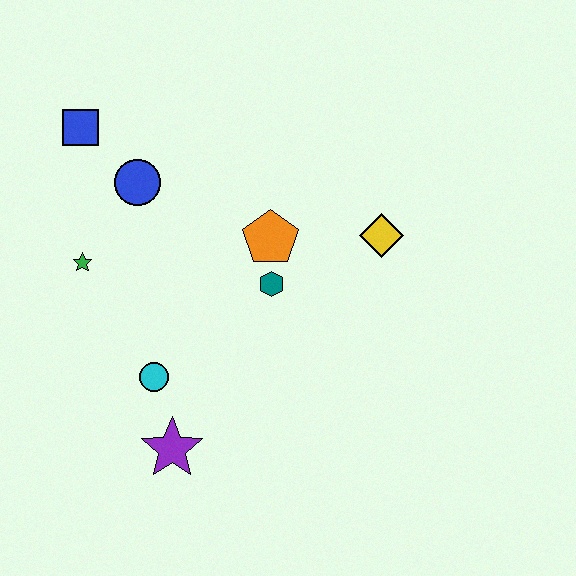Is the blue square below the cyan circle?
No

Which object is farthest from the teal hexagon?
The blue square is farthest from the teal hexagon.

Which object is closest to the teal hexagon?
The orange pentagon is closest to the teal hexagon.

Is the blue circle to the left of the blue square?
No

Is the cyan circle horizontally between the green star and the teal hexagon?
Yes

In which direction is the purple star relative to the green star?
The purple star is below the green star.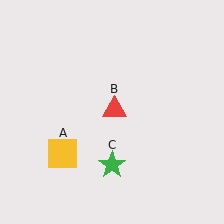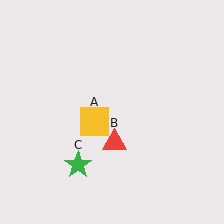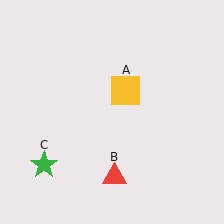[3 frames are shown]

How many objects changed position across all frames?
3 objects changed position: yellow square (object A), red triangle (object B), green star (object C).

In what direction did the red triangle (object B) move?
The red triangle (object B) moved down.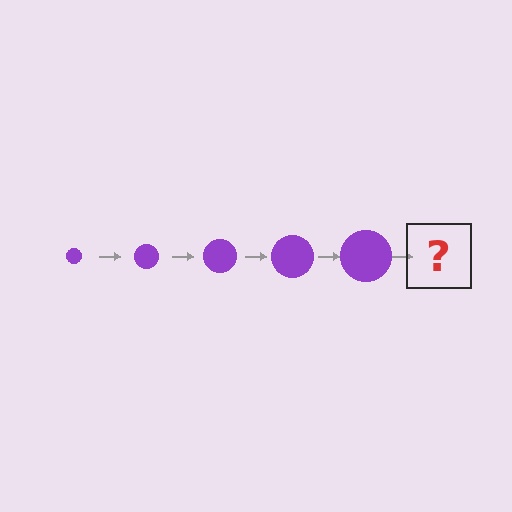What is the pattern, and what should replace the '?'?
The pattern is that the circle gets progressively larger each step. The '?' should be a purple circle, larger than the previous one.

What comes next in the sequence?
The next element should be a purple circle, larger than the previous one.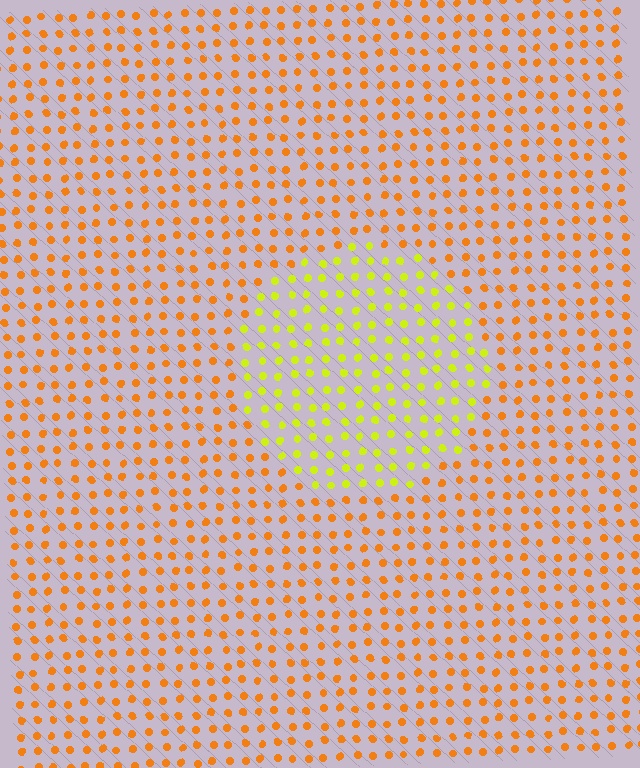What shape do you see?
I see a circle.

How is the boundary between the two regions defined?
The boundary is defined purely by a slight shift in hue (about 41 degrees). Spacing, size, and orientation are identical on both sides.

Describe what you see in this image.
The image is filled with small orange elements in a uniform arrangement. A circle-shaped region is visible where the elements are tinted to a slightly different hue, forming a subtle color boundary.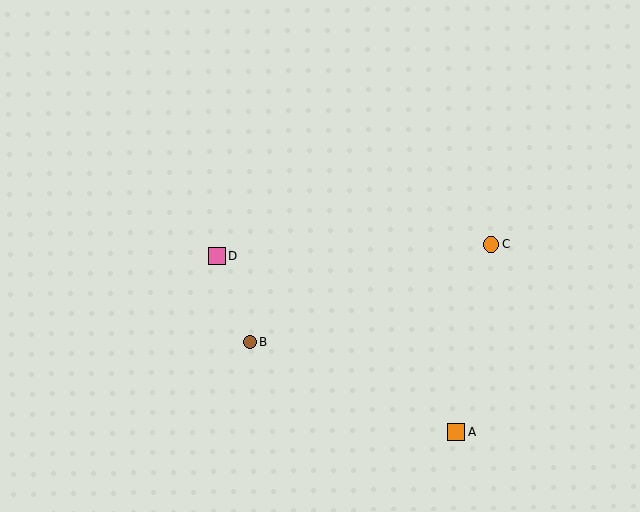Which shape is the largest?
The orange square (labeled A) is the largest.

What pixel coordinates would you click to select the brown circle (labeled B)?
Click at (250, 342) to select the brown circle B.